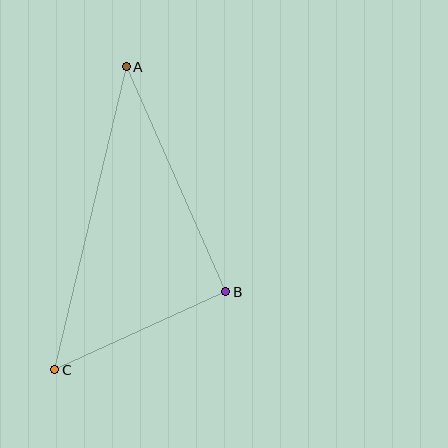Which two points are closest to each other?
Points B and C are closest to each other.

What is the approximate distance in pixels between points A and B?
The distance between A and B is approximately 246 pixels.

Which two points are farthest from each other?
Points A and C are farthest from each other.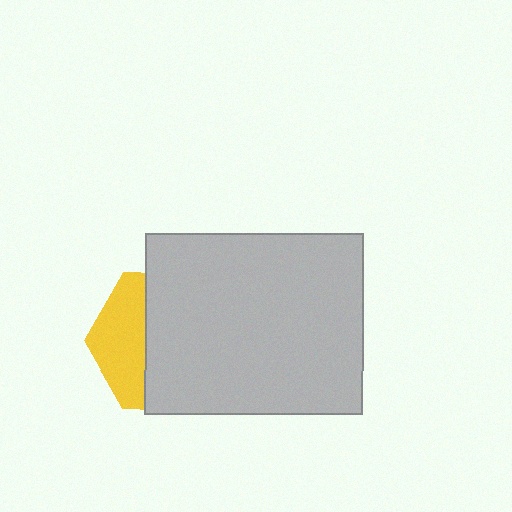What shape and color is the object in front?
The object in front is a light gray rectangle.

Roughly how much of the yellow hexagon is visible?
A small part of it is visible (roughly 36%).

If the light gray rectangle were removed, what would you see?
You would see the complete yellow hexagon.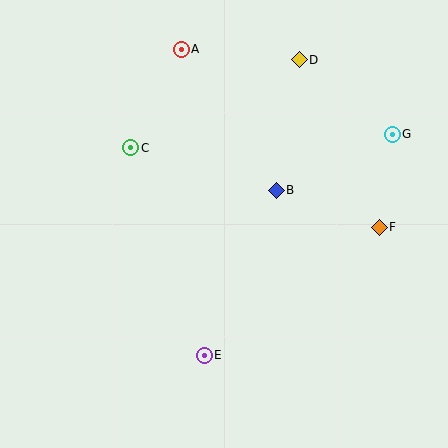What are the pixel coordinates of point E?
Point E is at (204, 355).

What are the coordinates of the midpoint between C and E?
The midpoint between C and E is at (168, 252).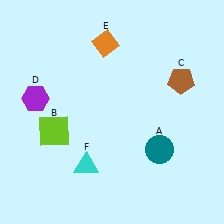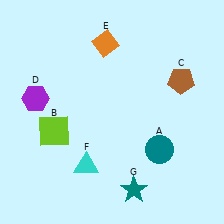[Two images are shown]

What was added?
A teal star (G) was added in Image 2.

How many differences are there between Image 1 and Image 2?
There is 1 difference between the two images.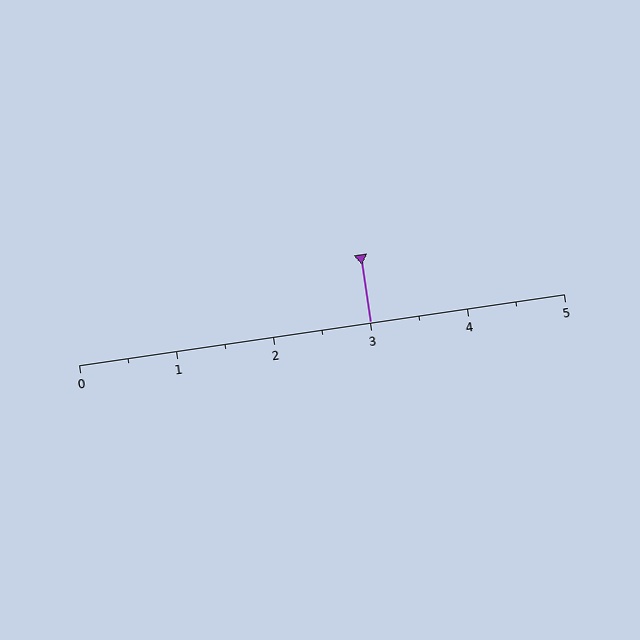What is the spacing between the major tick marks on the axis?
The major ticks are spaced 1 apart.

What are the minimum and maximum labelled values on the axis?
The axis runs from 0 to 5.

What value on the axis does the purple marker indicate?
The marker indicates approximately 3.